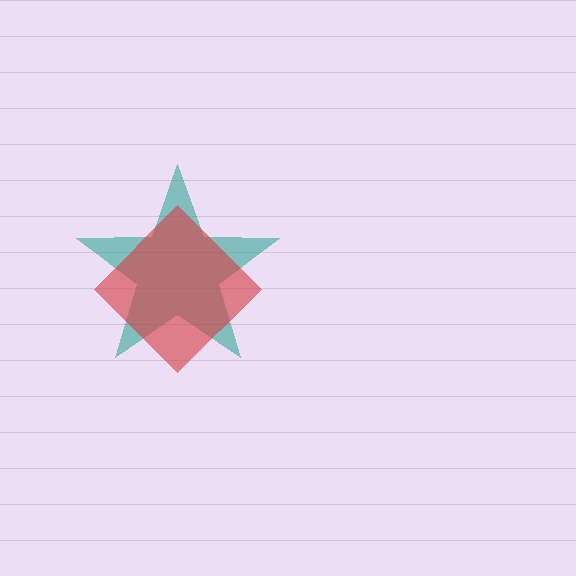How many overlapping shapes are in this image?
There are 2 overlapping shapes in the image.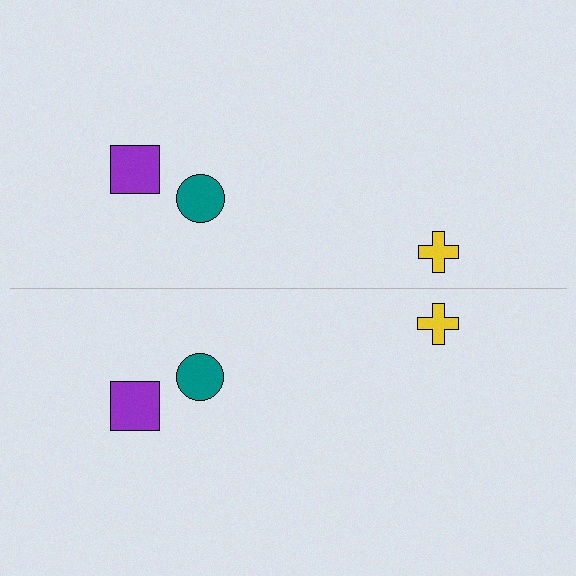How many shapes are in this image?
There are 6 shapes in this image.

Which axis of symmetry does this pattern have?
The pattern has a horizontal axis of symmetry running through the center of the image.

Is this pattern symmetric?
Yes, this pattern has bilateral (reflection) symmetry.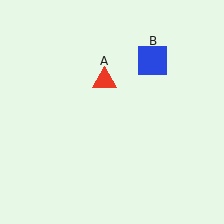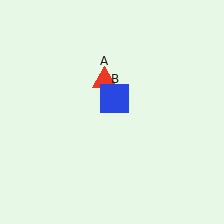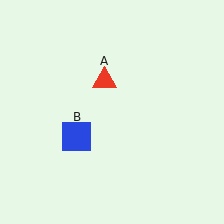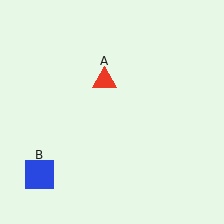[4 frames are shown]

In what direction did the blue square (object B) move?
The blue square (object B) moved down and to the left.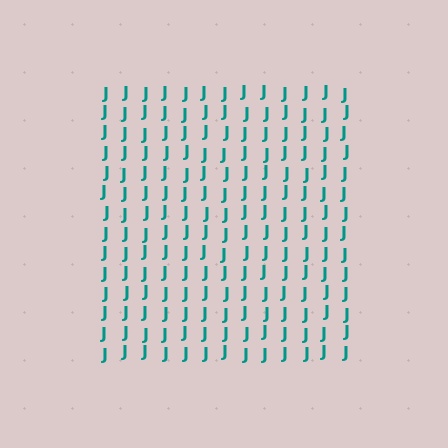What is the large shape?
The large shape is a square.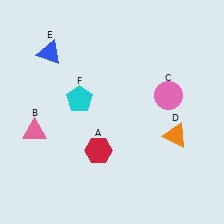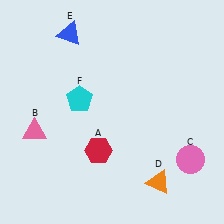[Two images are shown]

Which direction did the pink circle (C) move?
The pink circle (C) moved down.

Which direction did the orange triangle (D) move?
The orange triangle (D) moved down.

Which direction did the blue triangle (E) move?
The blue triangle (E) moved right.